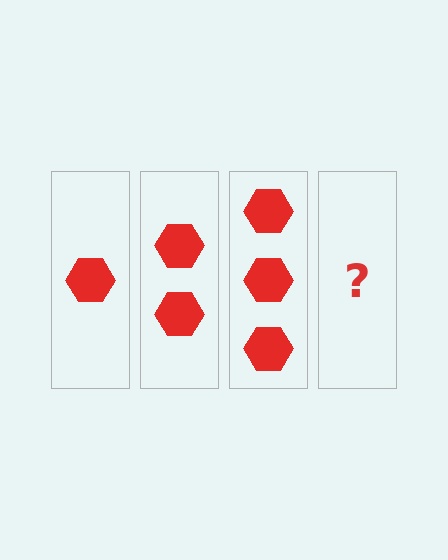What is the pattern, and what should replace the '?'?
The pattern is that each step adds one more hexagon. The '?' should be 4 hexagons.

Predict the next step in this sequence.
The next step is 4 hexagons.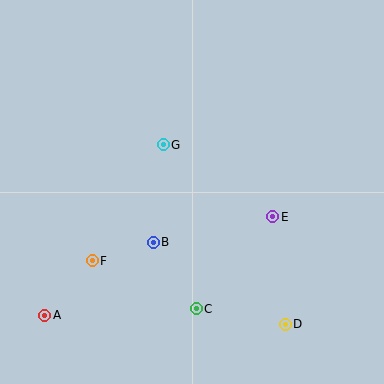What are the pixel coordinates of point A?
Point A is at (45, 315).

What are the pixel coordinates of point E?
Point E is at (273, 217).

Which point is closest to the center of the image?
Point G at (163, 145) is closest to the center.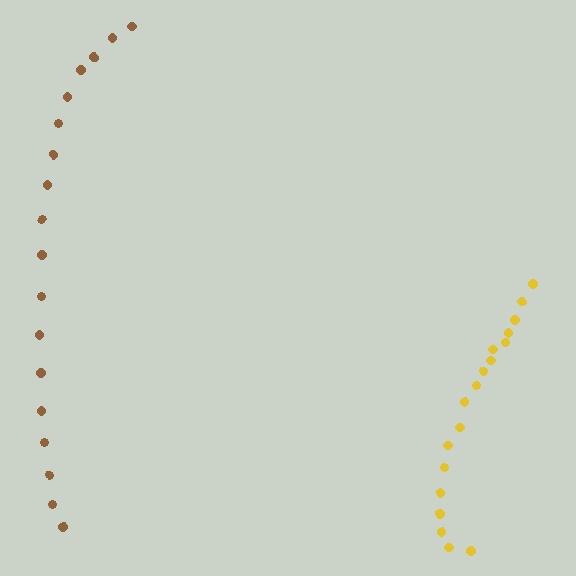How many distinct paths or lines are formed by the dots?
There are 2 distinct paths.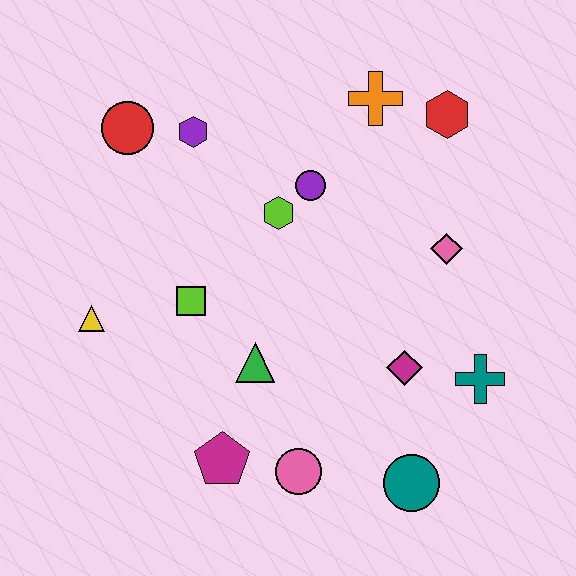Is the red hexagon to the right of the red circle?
Yes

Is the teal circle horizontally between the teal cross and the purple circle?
Yes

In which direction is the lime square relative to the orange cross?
The lime square is below the orange cross.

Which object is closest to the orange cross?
The red hexagon is closest to the orange cross.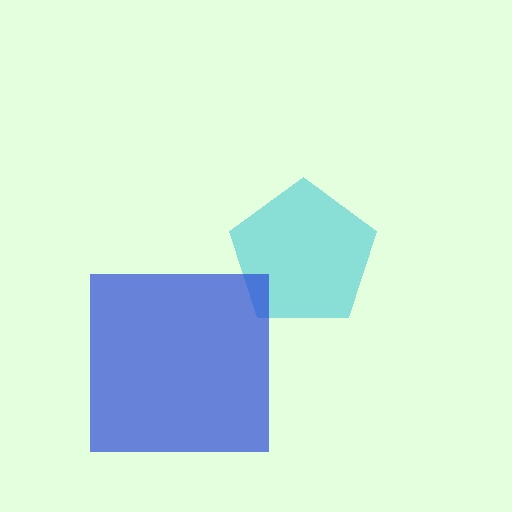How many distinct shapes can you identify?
There are 2 distinct shapes: a cyan pentagon, a blue square.